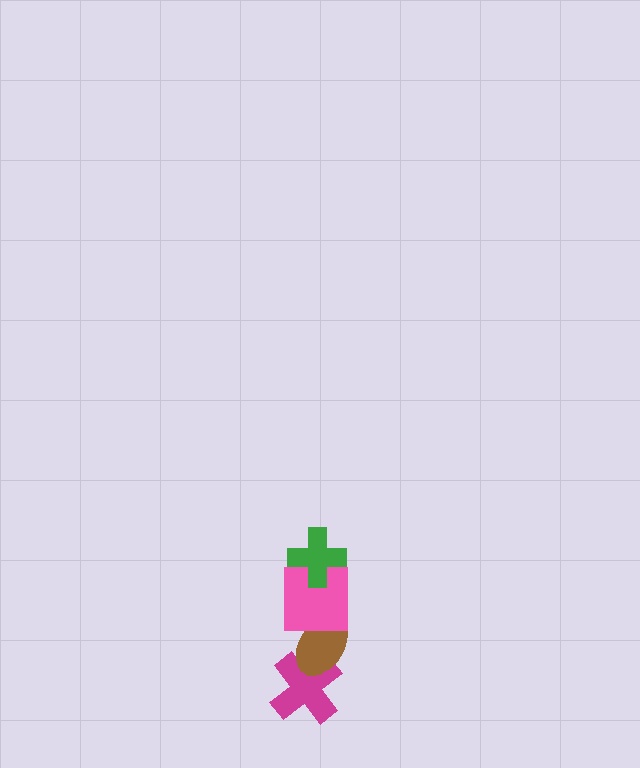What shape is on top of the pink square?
The green cross is on top of the pink square.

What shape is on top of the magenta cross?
The brown ellipse is on top of the magenta cross.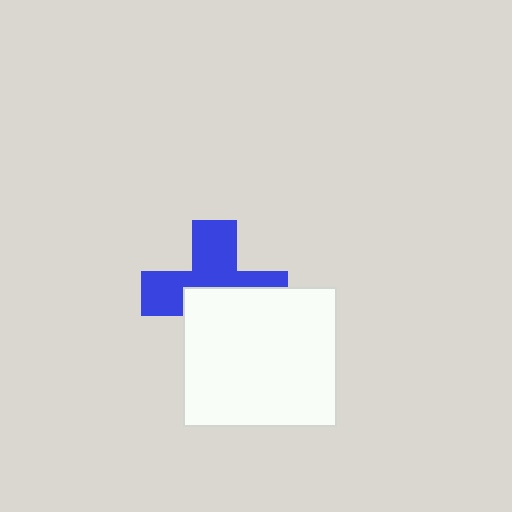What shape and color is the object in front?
The object in front is a white rectangle.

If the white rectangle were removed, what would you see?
You would see the complete blue cross.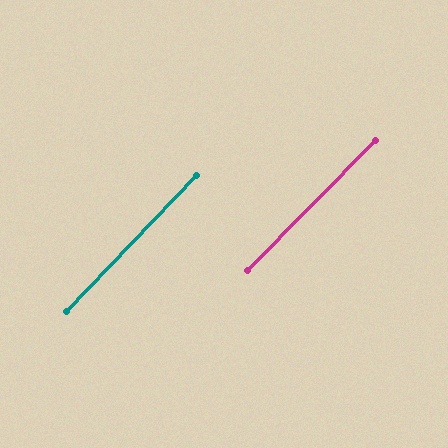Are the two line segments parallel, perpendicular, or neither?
Parallel — their directions differ by only 1.1°.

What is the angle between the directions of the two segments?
Approximately 1 degree.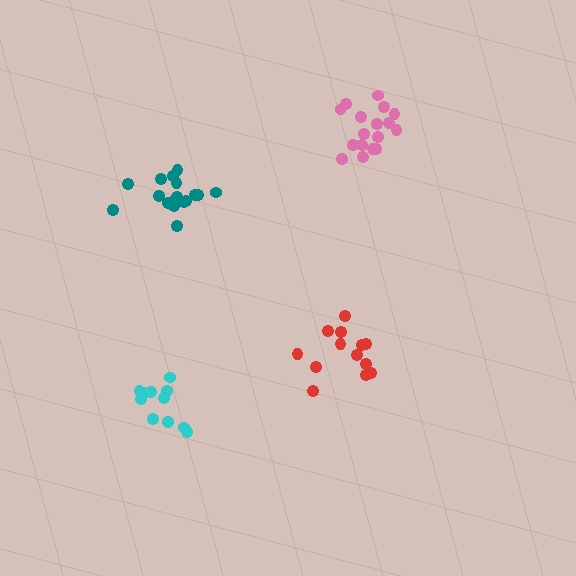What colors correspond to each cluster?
The clusters are colored: pink, teal, red, cyan.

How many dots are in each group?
Group 1: 17 dots, Group 2: 17 dots, Group 3: 13 dots, Group 4: 11 dots (58 total).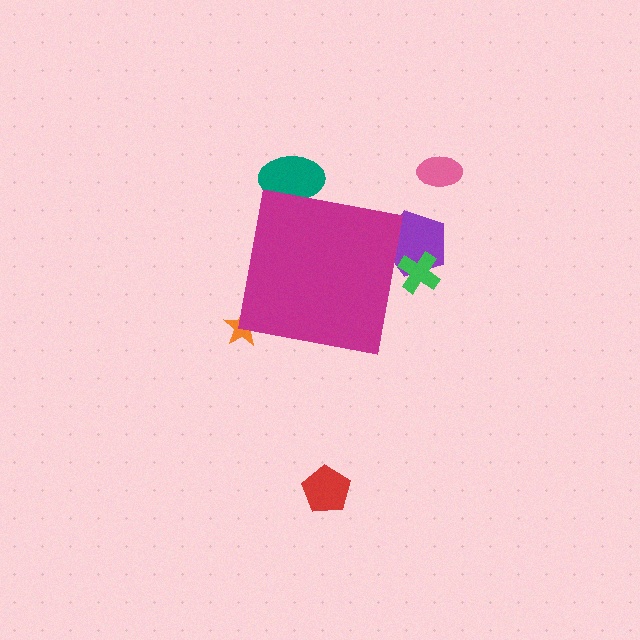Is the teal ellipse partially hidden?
Yes, the teal ellipse is partially hidden behind the magenta square.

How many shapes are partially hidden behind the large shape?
4 shapes are partially hidden.